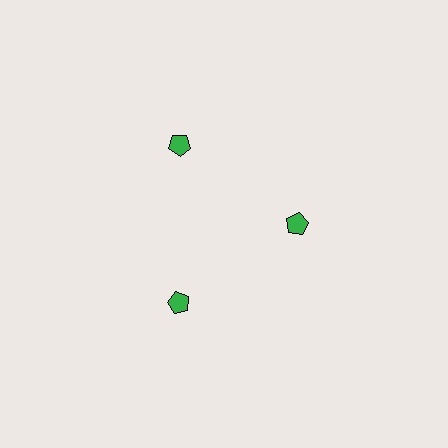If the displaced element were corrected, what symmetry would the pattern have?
It would have 3-fold rotational symmetry — the pattern would map onto itself every 120 degrees.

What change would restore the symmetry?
The symmetry would be restored by moving it outward, back onto the ring so that all 3 pentagons sit at equal angles and equal distance from the center.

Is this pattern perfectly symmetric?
No. The 3 green pentagons are arranged in a ring, but one element near the 3 o'clock position is pulled inward toward the center, breaking the 3-fold rotational symmetry.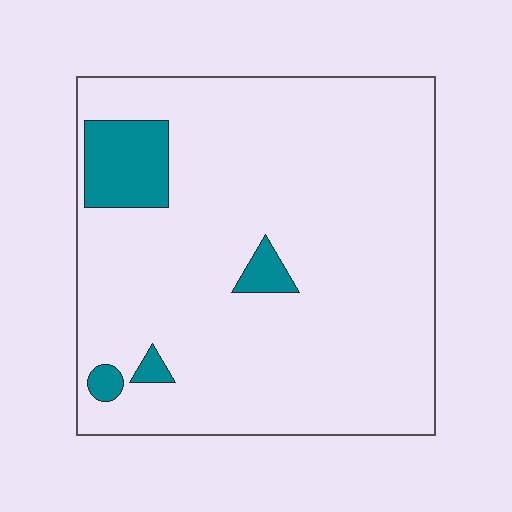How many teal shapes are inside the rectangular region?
4.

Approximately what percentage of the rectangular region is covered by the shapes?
Approximately 10%.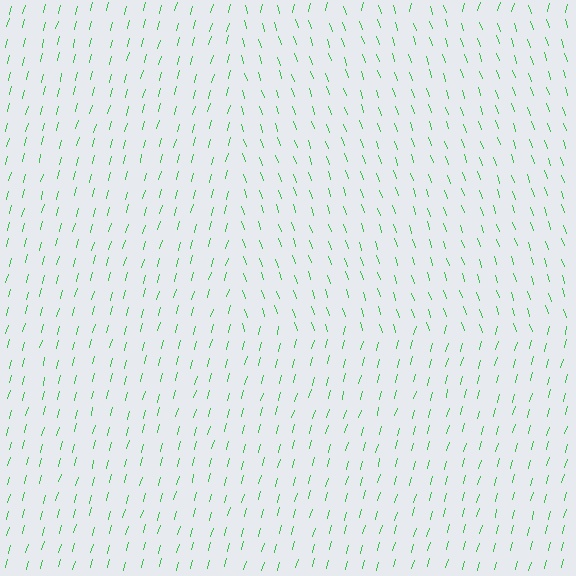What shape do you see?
I see a rectangle.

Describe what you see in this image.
The image is filled with small green line segments. A rectangle region in the image has lines oriented differently from the surrounding lines, creating a visible texture boundary.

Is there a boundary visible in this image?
Yes, there is a texture boundary formed by a change in line orientation.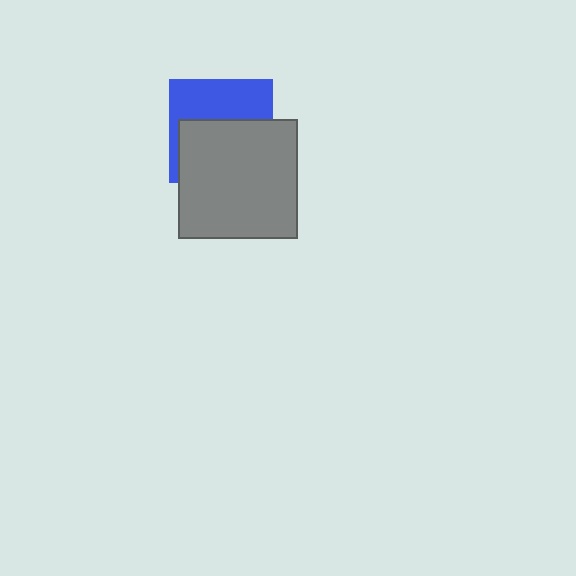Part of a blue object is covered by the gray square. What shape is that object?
It is a square.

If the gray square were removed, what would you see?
You would see the complete blue square.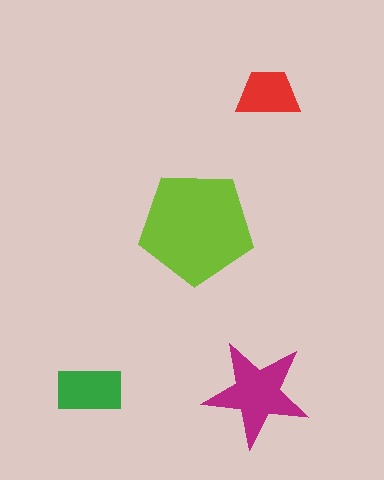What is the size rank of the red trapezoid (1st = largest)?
4th.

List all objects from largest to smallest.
The lime pentagon, the magenta star, the green rectangle, the red trapezoid.